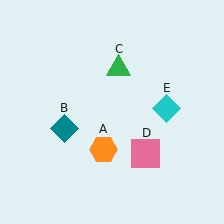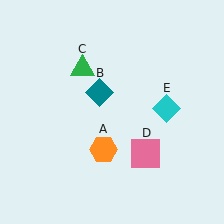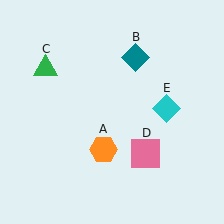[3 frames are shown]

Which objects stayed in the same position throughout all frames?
Orange hexagon (object A) and pink square (object D) and cyan diamond (object E) remained stationary.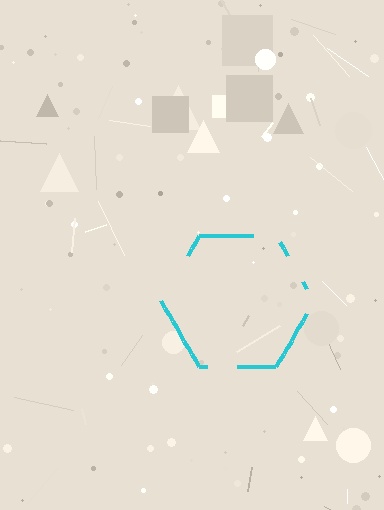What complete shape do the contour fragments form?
The contour fragments form a hexagon.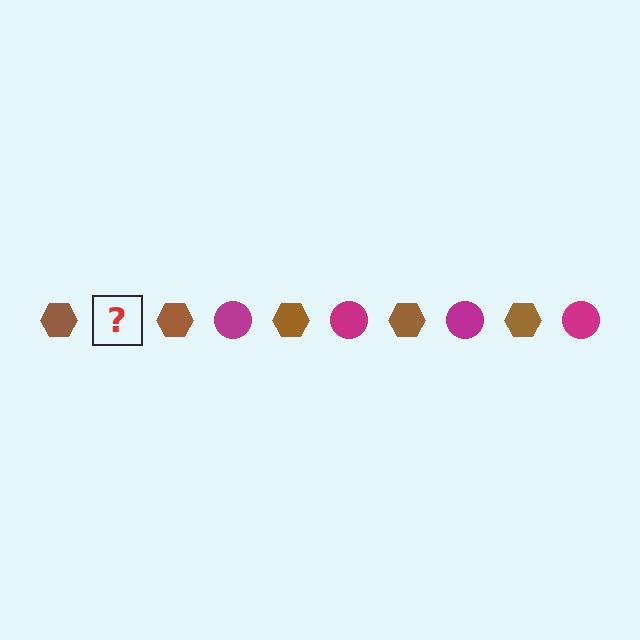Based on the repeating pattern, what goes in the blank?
The blank should be a magenta circle.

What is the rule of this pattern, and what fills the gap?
The rule is that the pattern alternates between brown hexagon and magenta circle. The gap should be filled with a magenta circle.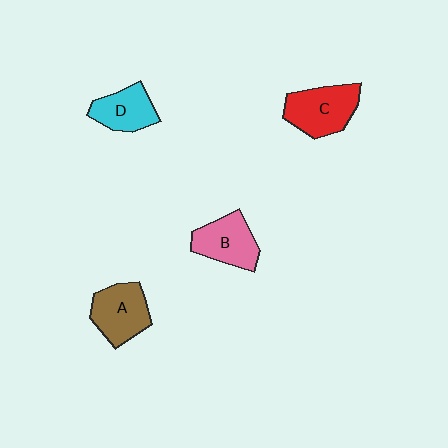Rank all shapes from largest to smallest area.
From largest to smallest: C (red), A (brown), B (pink), D (cyan).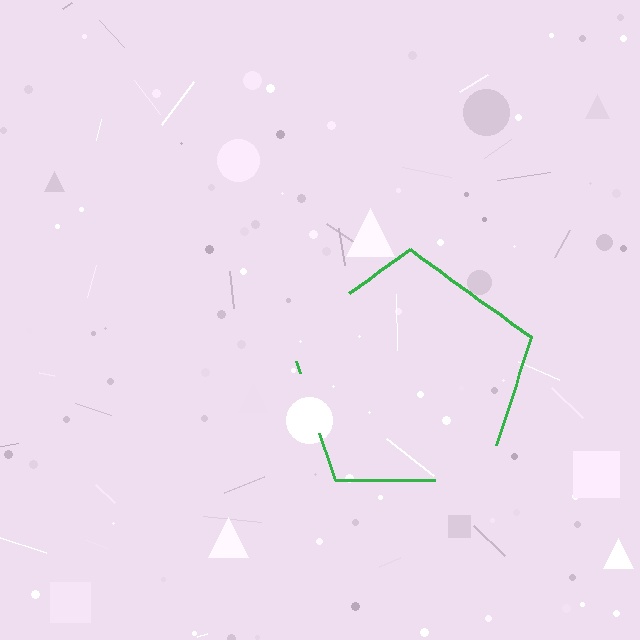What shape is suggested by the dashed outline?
The dashed outline suggests a pentagon.